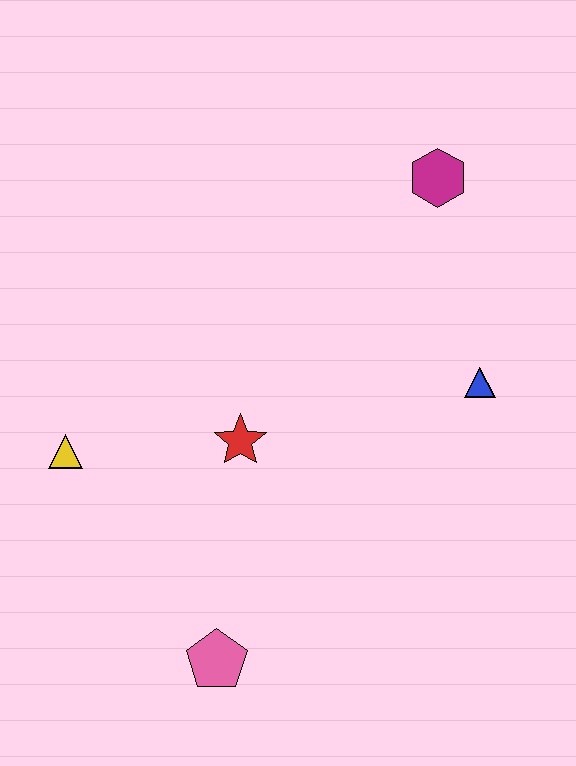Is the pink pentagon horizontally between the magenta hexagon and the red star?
No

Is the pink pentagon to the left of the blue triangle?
Yes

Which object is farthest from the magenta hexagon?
The pink pentagon is farthest from the magenta hexagon.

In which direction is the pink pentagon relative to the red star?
The pink pentagon is below the red star.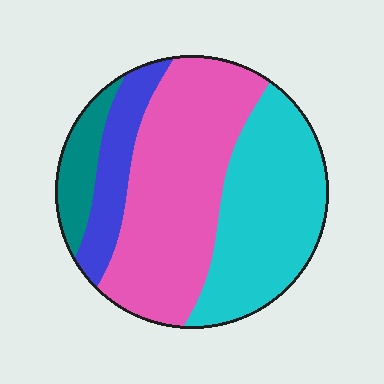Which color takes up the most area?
Pink, at roughly 45%.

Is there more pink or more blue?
Pink.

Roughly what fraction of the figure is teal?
Teal covers around 10% of the figure.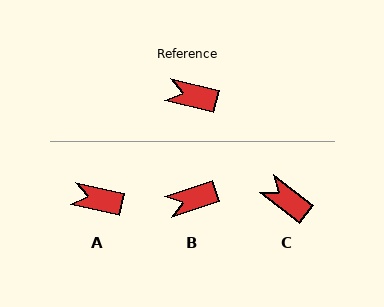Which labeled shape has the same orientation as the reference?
A.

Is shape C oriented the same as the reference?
No, it is off by about 24 degrees.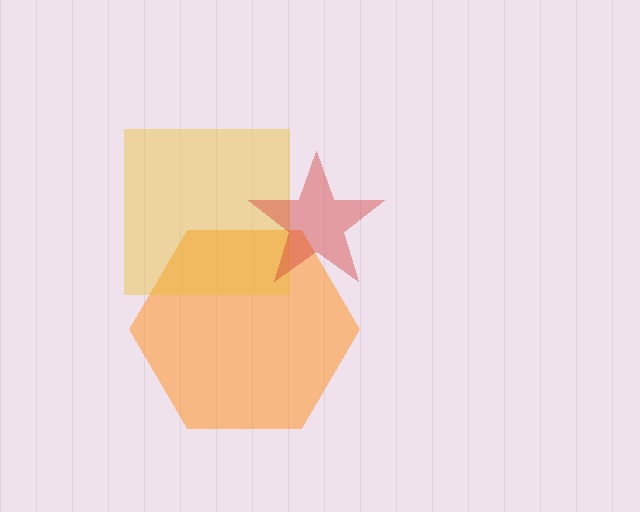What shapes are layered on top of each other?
The layered shapes are: an orange hexagon, a yellow square, a red star.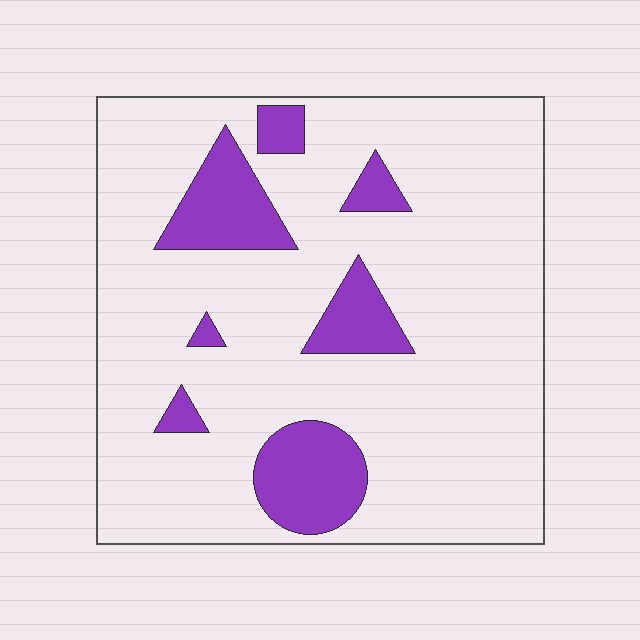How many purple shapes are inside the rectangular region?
7.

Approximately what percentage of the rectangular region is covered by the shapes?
Approximately 15%.